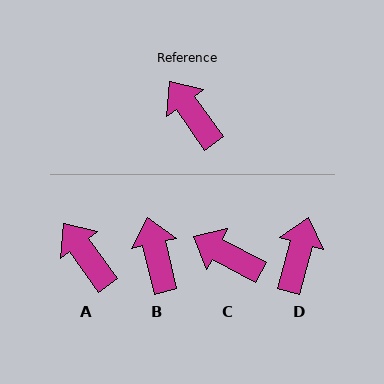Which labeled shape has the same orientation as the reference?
A.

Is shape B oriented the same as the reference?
No, it is off by about 23 degrees.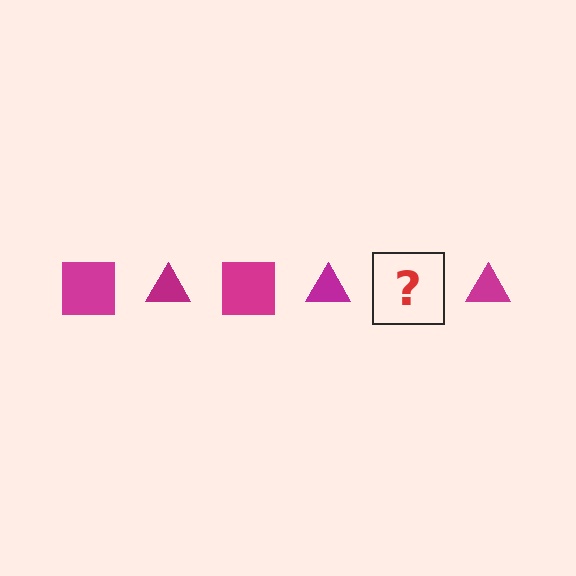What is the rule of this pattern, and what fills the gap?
The rule is that the pattern cycles through square, triangle shapes in magenta. The gap should be filled with a magenta square.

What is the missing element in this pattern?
The missing element is a magenta square.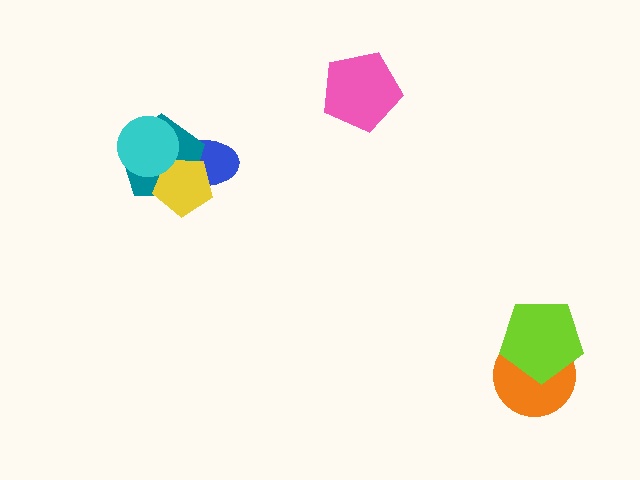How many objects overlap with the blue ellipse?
2 objects overlap with the blue ellipse.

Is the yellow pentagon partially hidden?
Yes, it is partially covered by another shape.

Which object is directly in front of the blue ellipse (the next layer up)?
The teal pentagon is directly in front of the blue ellipse.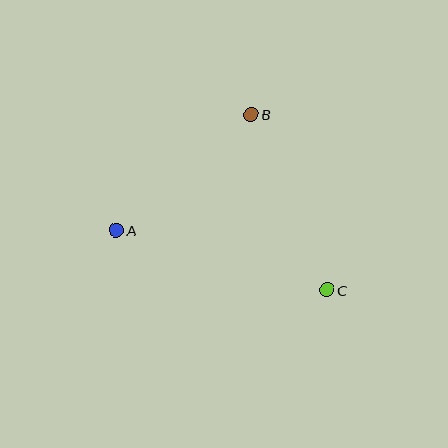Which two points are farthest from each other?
Points A and C are farthest from each other.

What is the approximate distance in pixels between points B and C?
The distance between B and C is approximately 191 pixels.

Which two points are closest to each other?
Points A and B are closest to each other.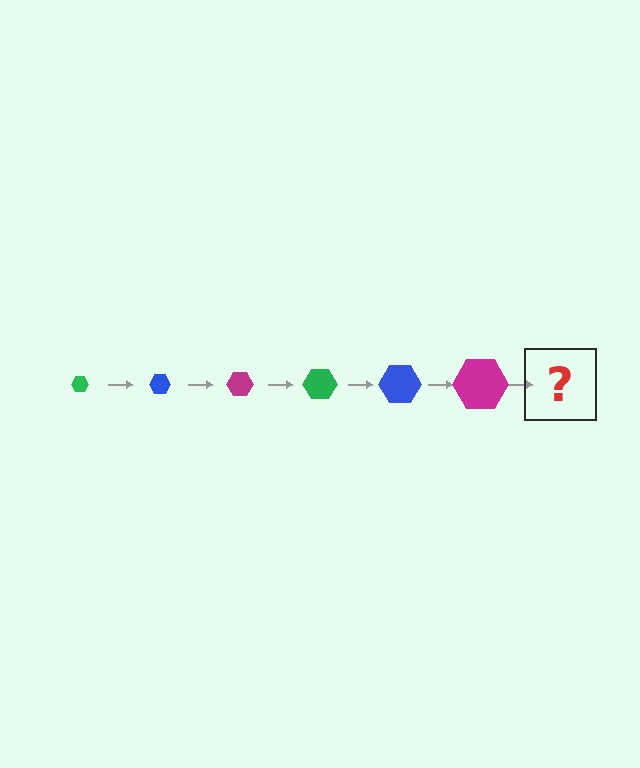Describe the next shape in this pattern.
It should be a green hexagon, larger than the previous one.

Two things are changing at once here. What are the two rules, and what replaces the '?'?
The two rules are that the hexagon grows larger each step and the color cycles through green, blue, and magenta. The '?' should be a green hexagon, larger than the previous one.